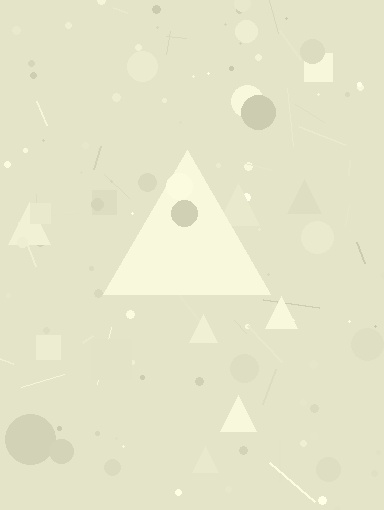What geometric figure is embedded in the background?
A triangle is embedded in the background.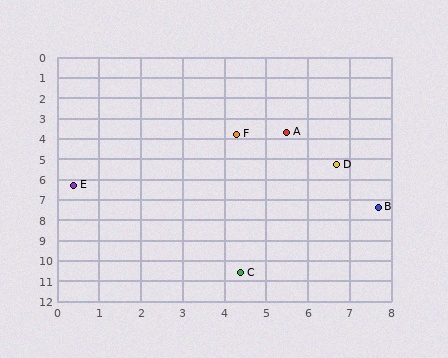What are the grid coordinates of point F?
Point F is at approximately (4.3, 3.8).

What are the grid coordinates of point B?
Point B is at approximately (7.7, 7.4).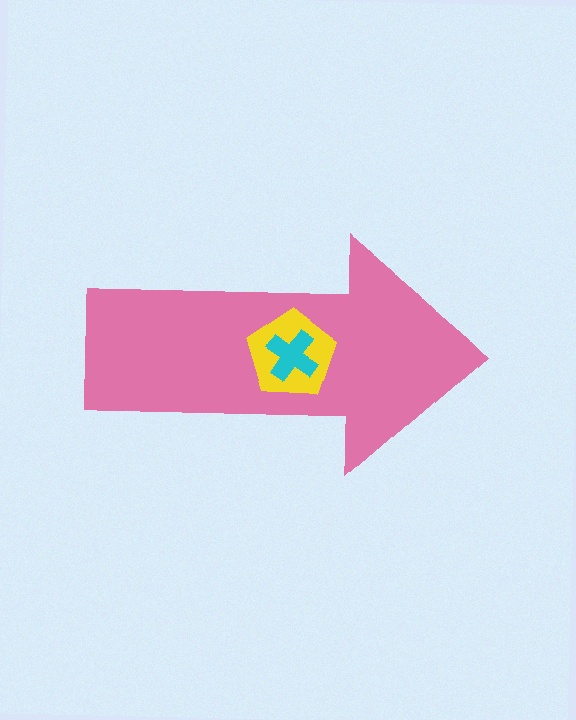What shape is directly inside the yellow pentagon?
The cyan cross.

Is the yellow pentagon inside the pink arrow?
Yes.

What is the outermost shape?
The pink arrow.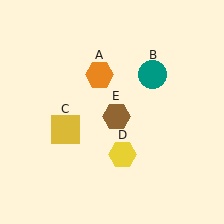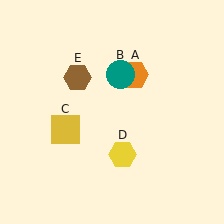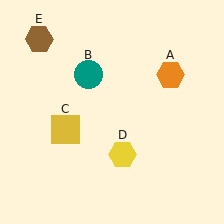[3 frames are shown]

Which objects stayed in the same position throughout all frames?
Yellow square (object C) and yellow hexagon (object D) remained stationary.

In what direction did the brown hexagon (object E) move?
The brown hexagon (object E) moved up and to the left.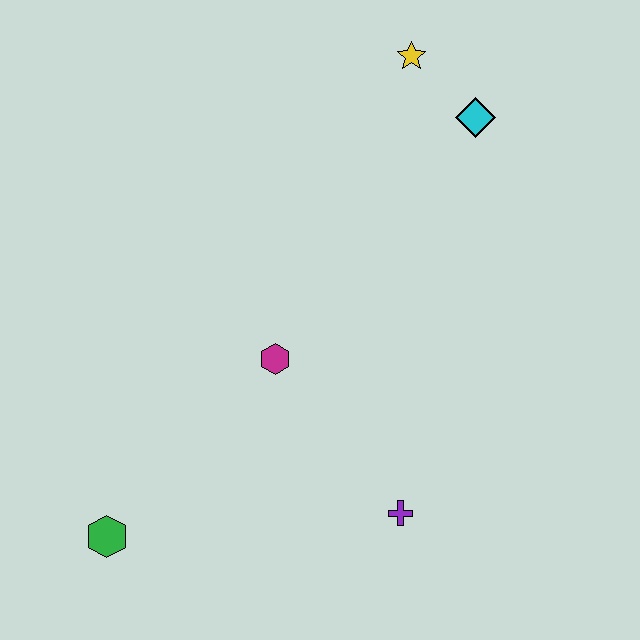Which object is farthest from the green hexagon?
The yellow star is farthest from the green hexagon.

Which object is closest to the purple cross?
The magenta hexagon is closest to the purple cross.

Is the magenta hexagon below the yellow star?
Yes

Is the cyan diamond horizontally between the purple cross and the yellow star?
No